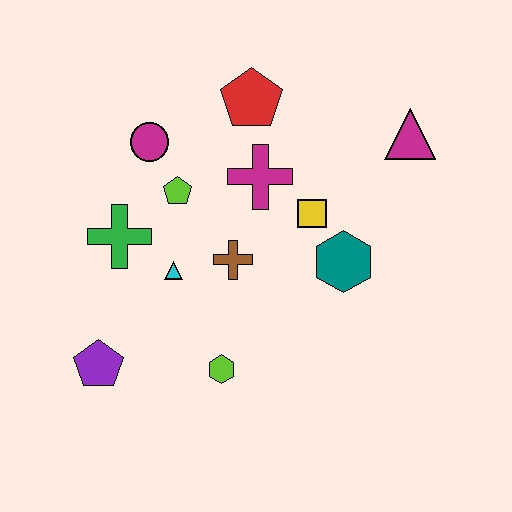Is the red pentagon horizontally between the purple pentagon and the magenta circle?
No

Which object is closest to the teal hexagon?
The yellow square is closest to the teal hexagon.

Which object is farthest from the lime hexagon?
The magenta triangle is farthest from the lime hexagon.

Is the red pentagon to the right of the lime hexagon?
Yes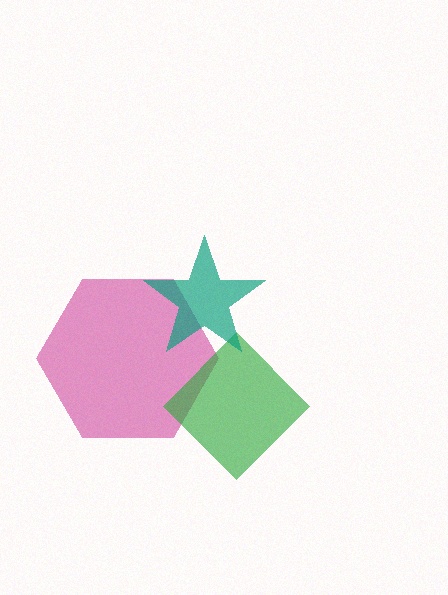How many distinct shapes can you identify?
There are 3 distinct shapes: a magenta hexagon, a green diamond, a teal star.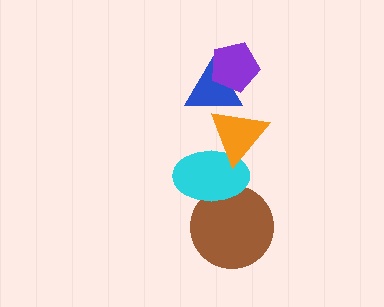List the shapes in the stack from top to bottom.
From top to bottom: the purple pentagon, the blue triangle, the orange triangle, the cyan ellipse, the brown circle.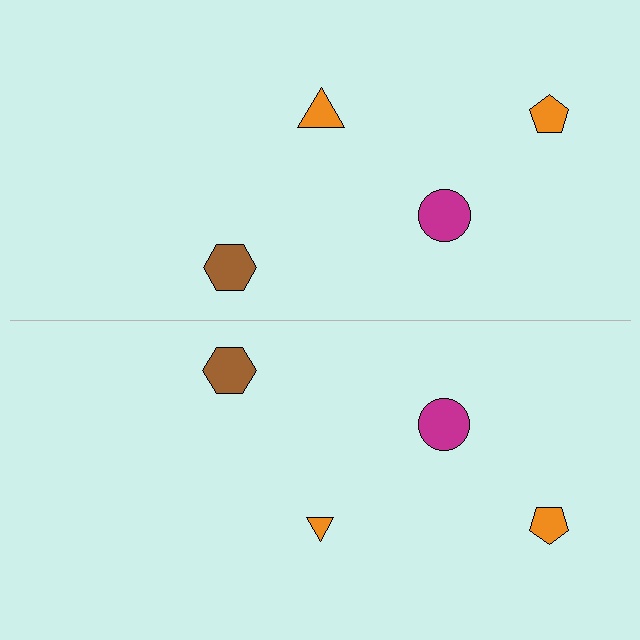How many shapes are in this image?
There are 8 shapes in this image.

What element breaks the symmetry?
The orange triangle on the bottom side has a different size than its mirror counterpart.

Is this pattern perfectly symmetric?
No, the pattern is not perfectly symmetric. The orange triangle on the bottom side has a different size than its mirror counterpart.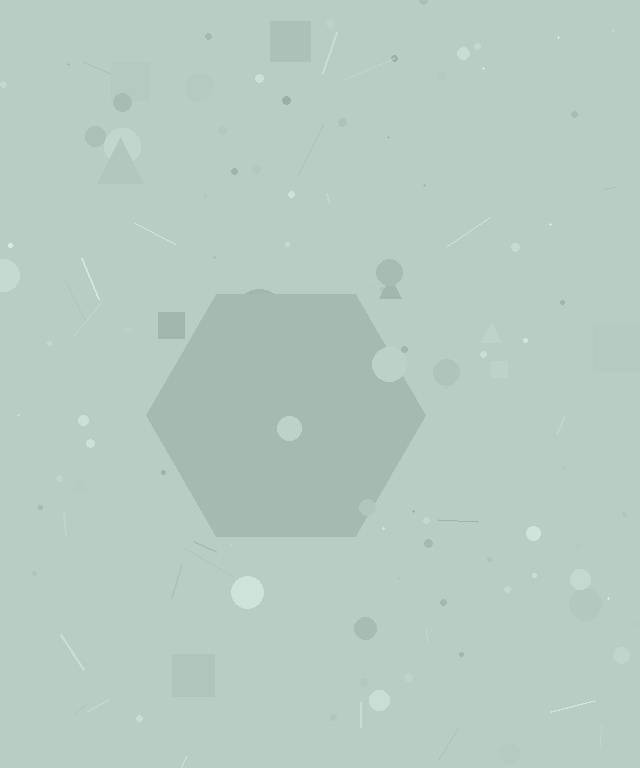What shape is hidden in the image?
A hexagon is hidden in the image.